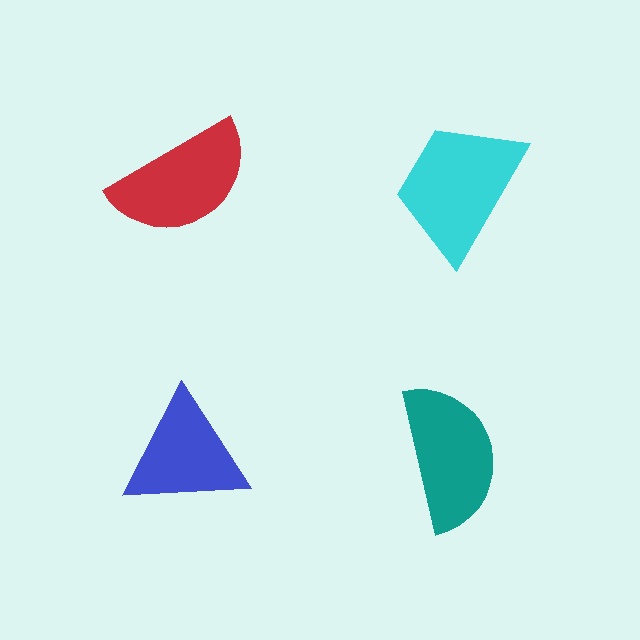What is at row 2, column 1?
A blue triangle.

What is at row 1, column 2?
A cyan trapezoid.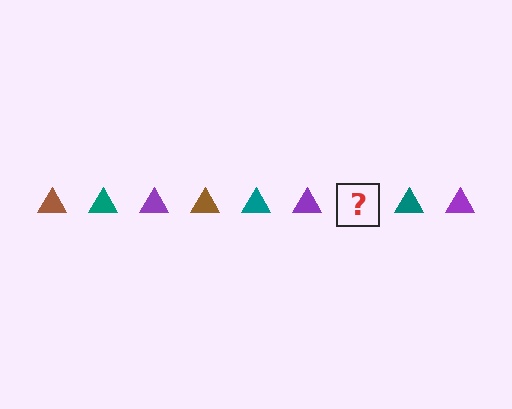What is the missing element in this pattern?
The missing element is a brown triangle.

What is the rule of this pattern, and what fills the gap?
The rule is that the pattern cycles through brown, teal, purple triangles. The gap should be filled with a brown triangle.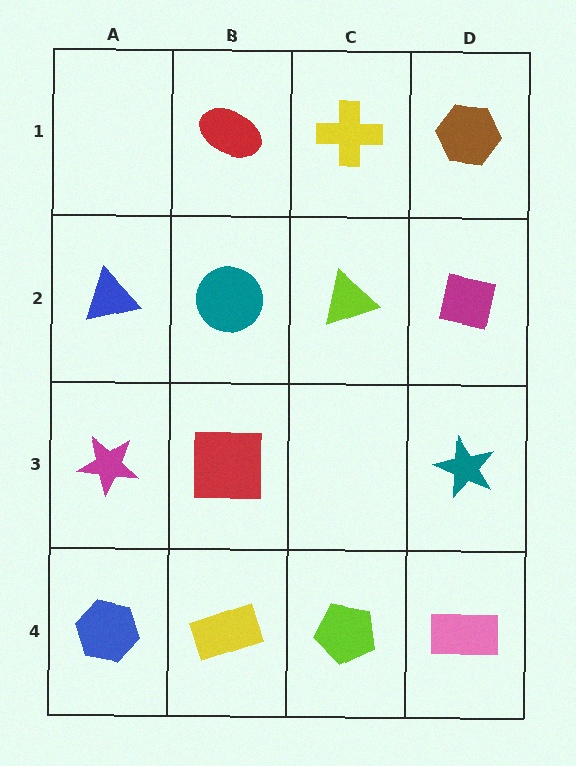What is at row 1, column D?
A brown hexagon.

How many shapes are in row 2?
4 shapes.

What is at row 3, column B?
A red square.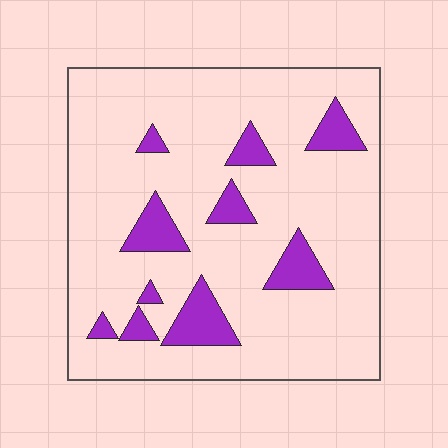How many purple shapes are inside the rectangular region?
10.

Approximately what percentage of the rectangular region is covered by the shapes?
Approximately 15%.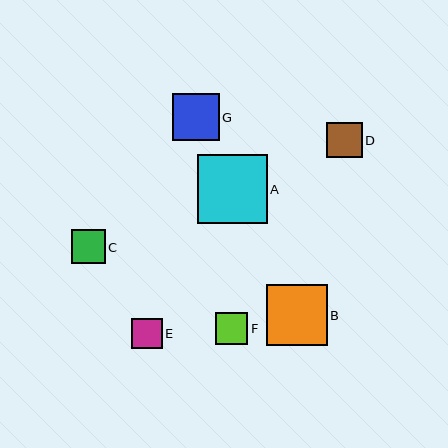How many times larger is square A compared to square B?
Square A is approximately 1.1 times the size of square B.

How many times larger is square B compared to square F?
Square B is approximately 1.9 times the size of square F.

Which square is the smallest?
Square E is the smallest with a size of approximately 31 pixels.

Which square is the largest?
Square A is the largest with a size of approximately 69 pixels.